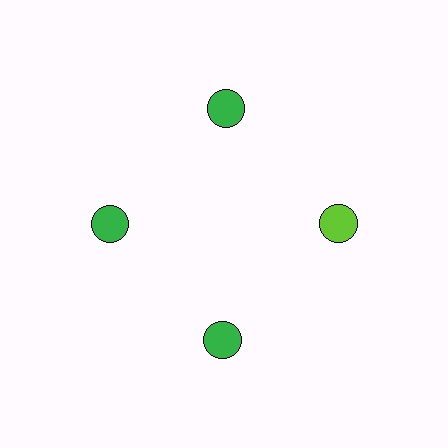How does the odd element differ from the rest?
It has a different color: lime instead of green.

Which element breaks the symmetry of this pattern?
The lime circle at roughly the 3 o'clock position breaks the symmetry. All other shapes are green circles.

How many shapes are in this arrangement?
There are 4 shapes arranged in a ring pattern.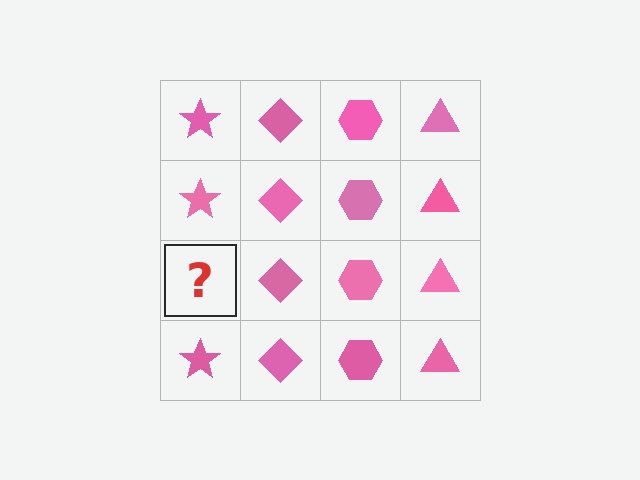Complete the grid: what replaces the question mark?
The question mark should be replaced with a pink star.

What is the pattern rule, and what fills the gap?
The rule is that each column has a consistent shape. The gap should be filled with a pink star.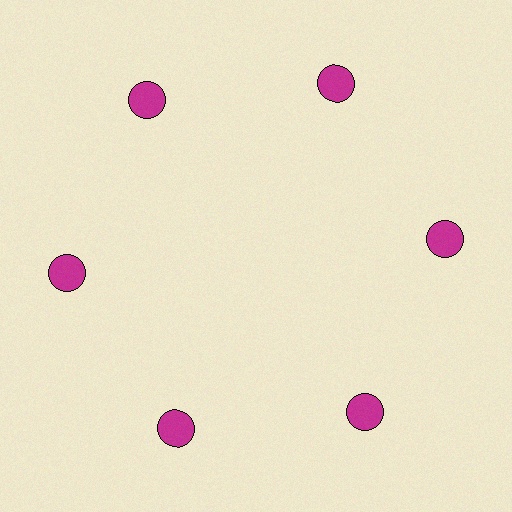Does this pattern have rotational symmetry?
Yes, this pattern has 6-fold rotational symmetry. It looks the same after rotating 60 degrees around the center.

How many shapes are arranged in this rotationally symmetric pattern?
There are 6 shapes, arranged in 6 groups of 1.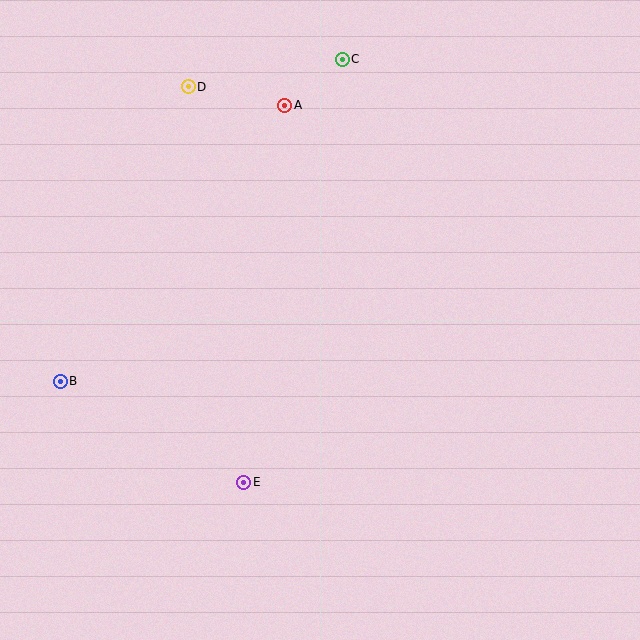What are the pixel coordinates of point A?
Point A is at (285, 105).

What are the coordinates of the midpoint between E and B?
The midpoint between E and B is at (152, 432).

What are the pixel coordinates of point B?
Point B is at (60, 381).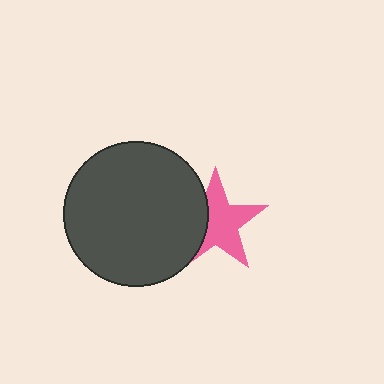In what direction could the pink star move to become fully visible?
The pink star could move right. That would shift it out from behind the dark gray circle entirely.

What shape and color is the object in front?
The object in front is a dark gray circle.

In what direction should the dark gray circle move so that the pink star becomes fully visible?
The dark gray circle should move left. That is the shortest direction to clear the overlap and leave the pink star fully visible.